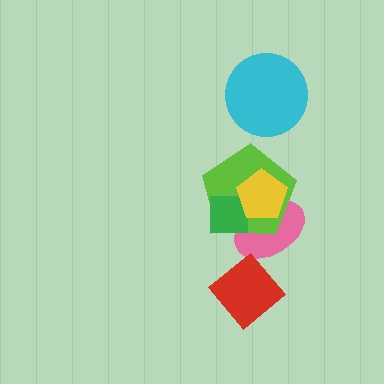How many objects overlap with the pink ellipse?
3 objects overlap with the pink ellipse.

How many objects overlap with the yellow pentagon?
3 objects overlap with the yellow pentagon.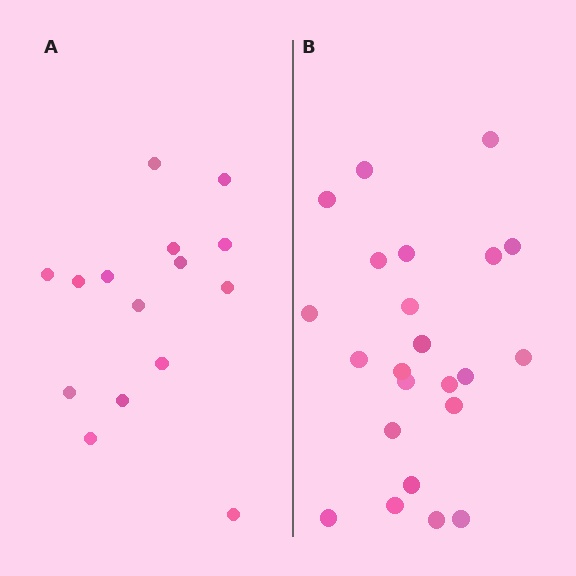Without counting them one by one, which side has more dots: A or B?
Region B (the right region) has more dots.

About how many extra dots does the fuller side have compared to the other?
Region B has roughly 8 or so more dots than region A.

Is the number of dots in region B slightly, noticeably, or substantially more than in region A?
Region B has substantially more. The ratio is roughly 1.5 to 1.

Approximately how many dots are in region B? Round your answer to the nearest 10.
About 20 dots. (The exact count is 23, which rounds to 20.)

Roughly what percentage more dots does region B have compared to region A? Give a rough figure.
About 55% more.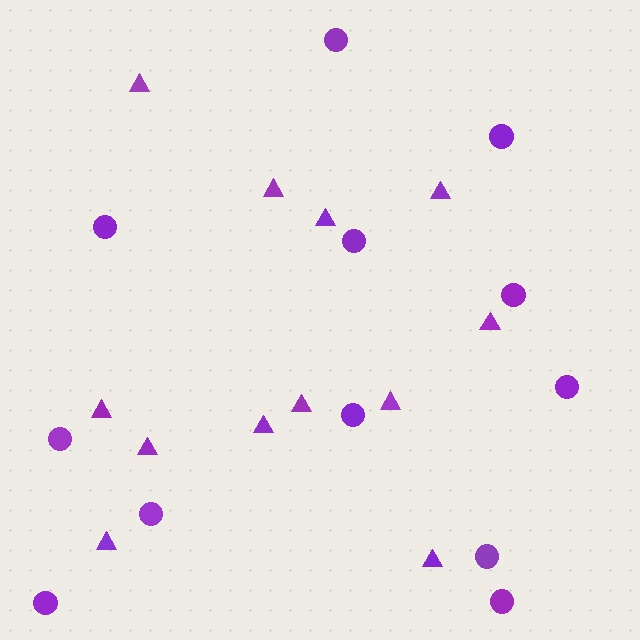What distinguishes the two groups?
There are 2 groups: one group of triangles (12) and one group of circles (12).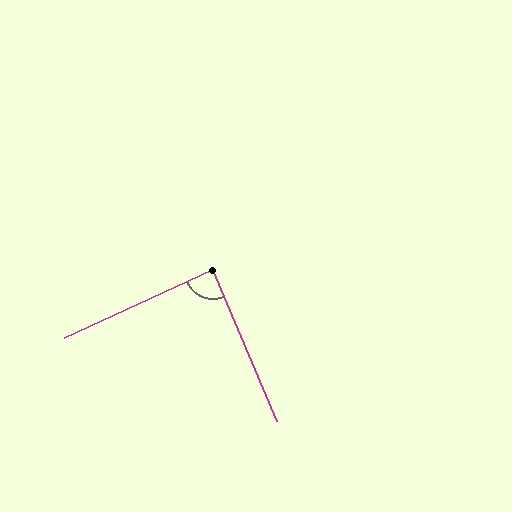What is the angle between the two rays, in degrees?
Approximately 88 degrees.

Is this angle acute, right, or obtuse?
It is approximately a right angle.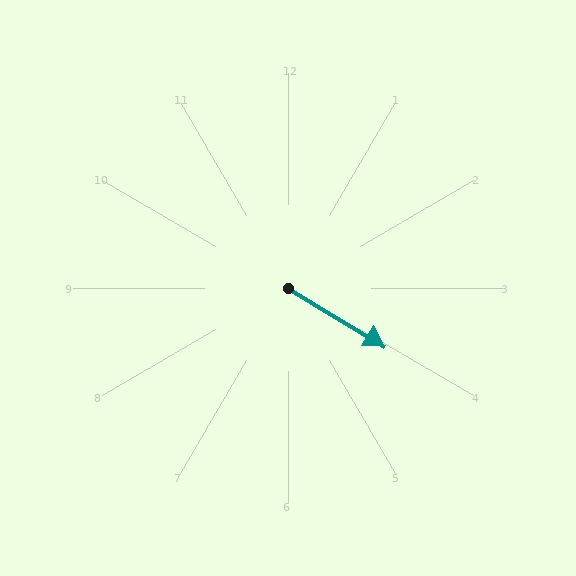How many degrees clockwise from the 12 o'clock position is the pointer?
Approximately 121 degrees.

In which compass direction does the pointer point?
Southeast.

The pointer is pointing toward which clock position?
Roughly 4 o'clock.